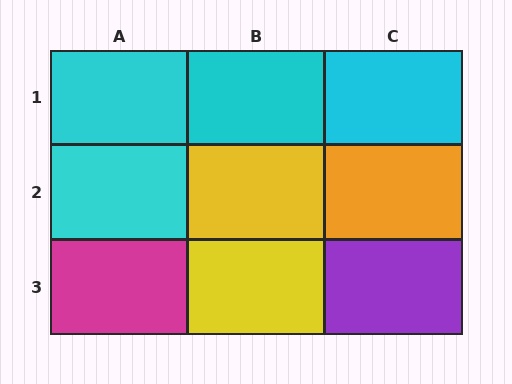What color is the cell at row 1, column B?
Cyan.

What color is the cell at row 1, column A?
Cyan.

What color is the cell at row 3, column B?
Yellow.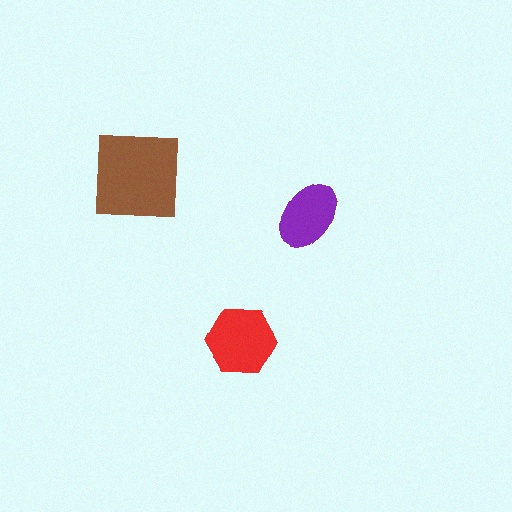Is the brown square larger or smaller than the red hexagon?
Larger.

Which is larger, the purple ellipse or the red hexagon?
The red hexagon.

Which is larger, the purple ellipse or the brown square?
The brown square.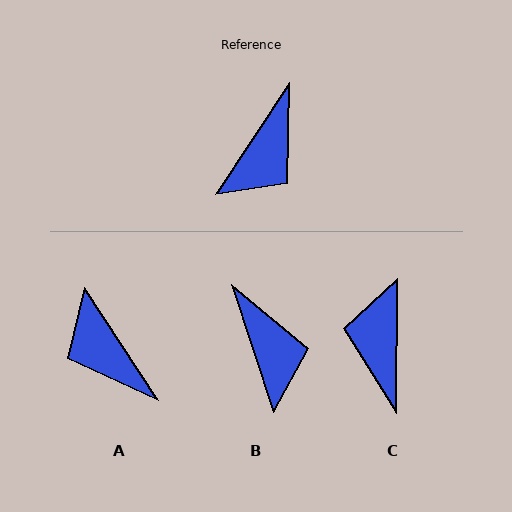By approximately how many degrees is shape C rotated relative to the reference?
Approximately 147 degrees clockwise.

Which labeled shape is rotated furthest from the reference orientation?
C, about 147 degrees away.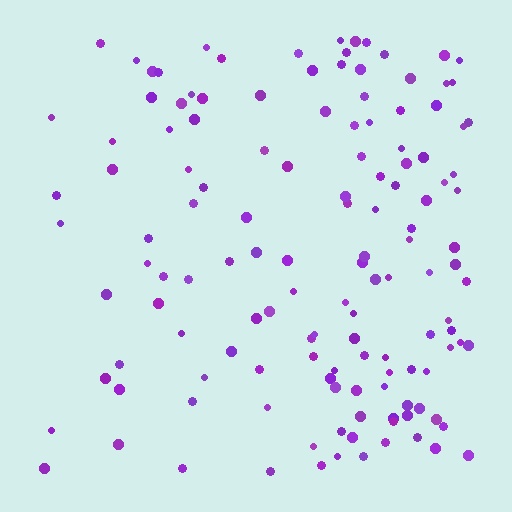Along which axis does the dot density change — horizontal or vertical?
Horizontal.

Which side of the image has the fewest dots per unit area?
The left.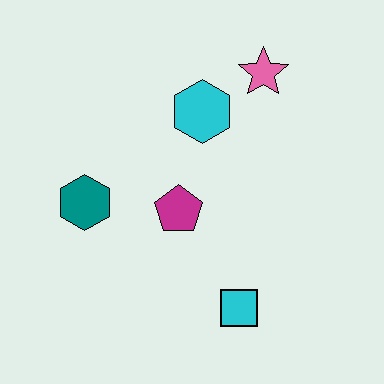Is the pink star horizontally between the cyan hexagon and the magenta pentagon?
No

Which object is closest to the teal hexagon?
The magenta pentagon is closest to the teal hexagon.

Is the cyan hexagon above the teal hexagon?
Yes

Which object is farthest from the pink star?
The cyan square is farthest from the pink star.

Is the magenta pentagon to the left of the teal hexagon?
No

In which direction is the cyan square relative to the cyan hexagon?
The cyan square is below the cyan hexagon.